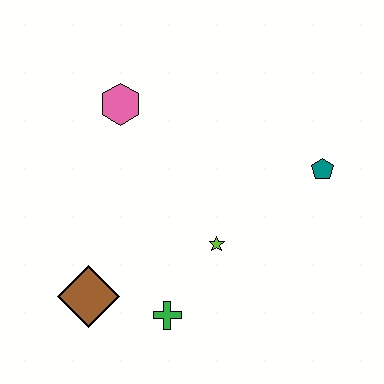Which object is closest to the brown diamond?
The green cross is closest to the brown diamond.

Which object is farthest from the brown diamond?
The teal pentagon is farthest from the brown diamond.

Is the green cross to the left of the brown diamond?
No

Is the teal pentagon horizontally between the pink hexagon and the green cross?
No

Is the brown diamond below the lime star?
Yes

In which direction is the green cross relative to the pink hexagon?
The green cross is below the pink hexagon.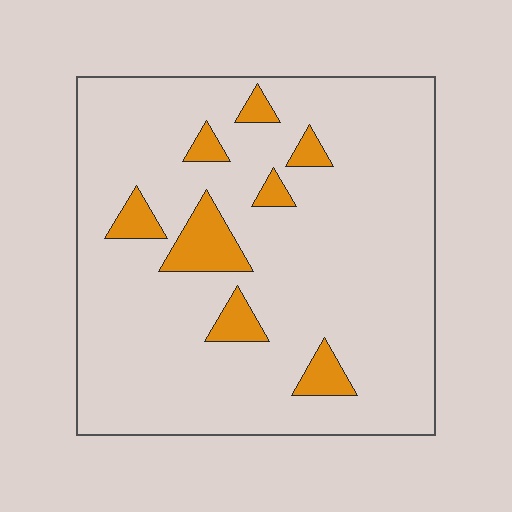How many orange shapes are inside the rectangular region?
8.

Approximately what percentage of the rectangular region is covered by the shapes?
Approximately 10%.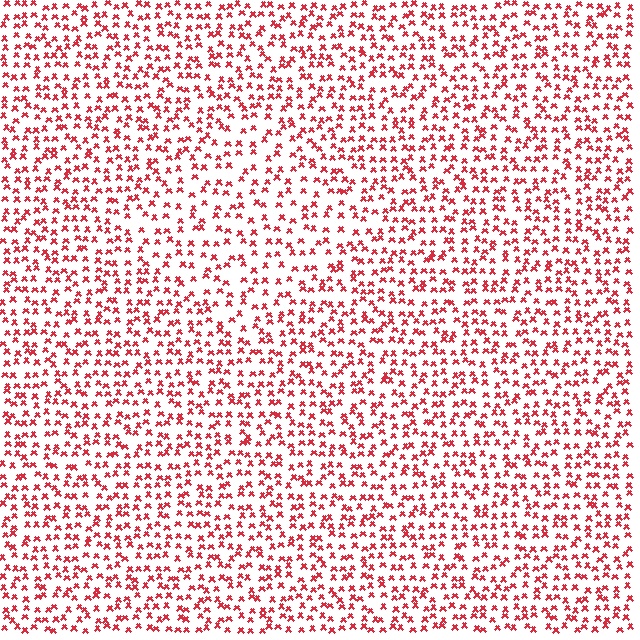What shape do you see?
I see a diamond.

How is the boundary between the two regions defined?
The boundary is defined by a change in element density (approximately 1.5x ratio). All elements are the same color, size, and shape.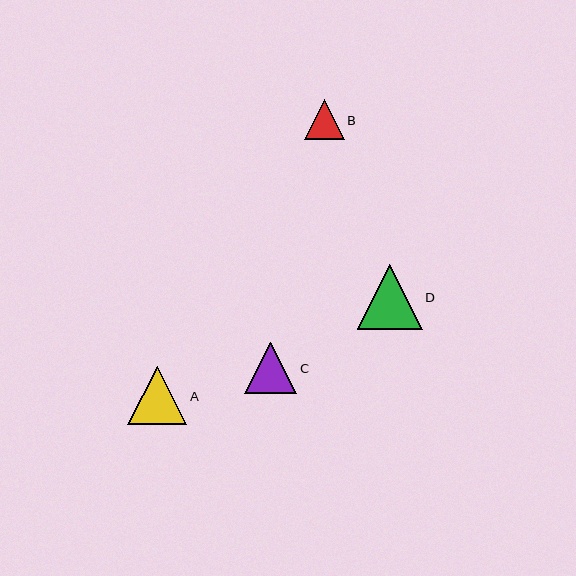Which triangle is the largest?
Triangle D is the largest with a size of approximately 65 pixels.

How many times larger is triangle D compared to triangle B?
Triangle D is approximately 1.6 times the size of triangle B.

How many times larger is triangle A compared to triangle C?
Triangle A is approximately 1.1 times the size of triangle C.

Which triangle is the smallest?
Triangle B is the smallest with a size of approximately 40 pixels.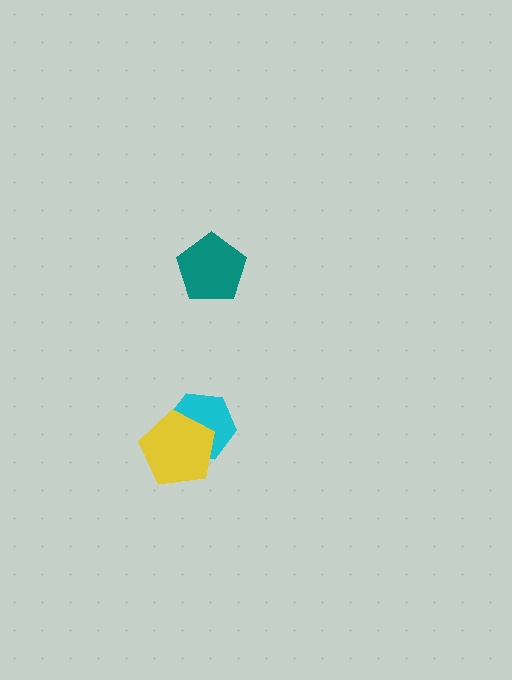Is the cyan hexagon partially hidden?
Yes, it is partially covered by another shape.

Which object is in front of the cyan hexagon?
The yellow pentagon is in front of the cyan hexagon.